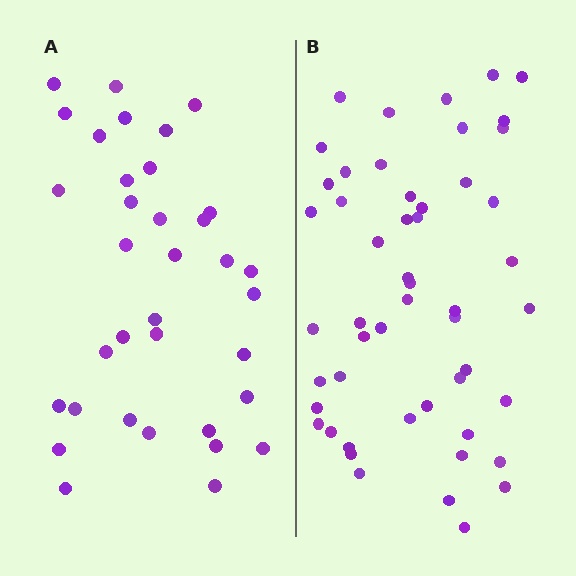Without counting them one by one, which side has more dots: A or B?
Region B (the right region) has more dots.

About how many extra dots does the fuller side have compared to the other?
Region B has approximately 15 more dots than region A.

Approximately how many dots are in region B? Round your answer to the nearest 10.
About 50 dots. (The exact count is 51, which rounds to 50.)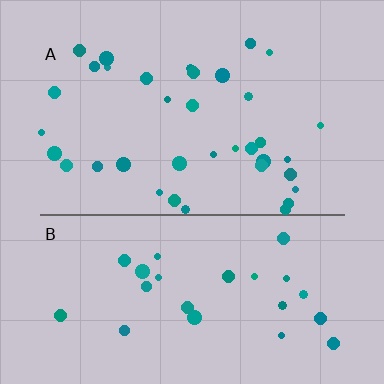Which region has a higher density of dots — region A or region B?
A (the top).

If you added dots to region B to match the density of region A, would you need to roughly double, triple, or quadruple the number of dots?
Approximately double.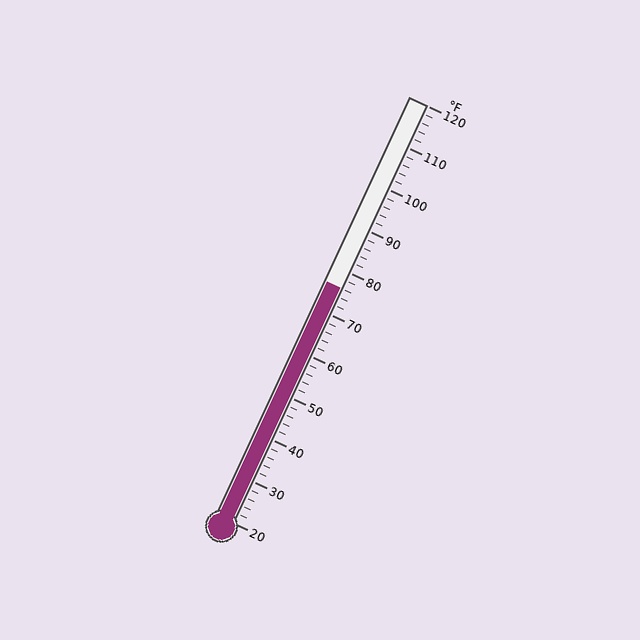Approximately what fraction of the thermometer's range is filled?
The thermometer is filled to approximately 55% of its range.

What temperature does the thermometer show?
The thermometer shows approximately 76°F.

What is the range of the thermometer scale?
The thermometer scale ranges from 20°F to 120°F.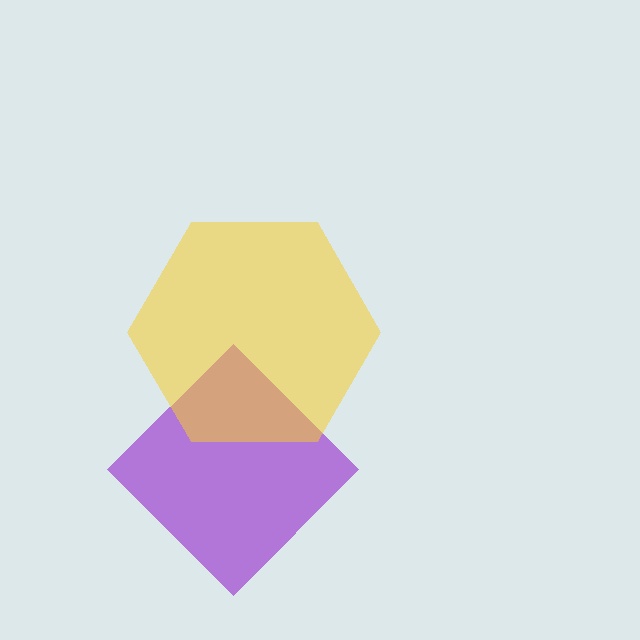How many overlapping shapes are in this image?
There are 2 overlapping shapes in the image.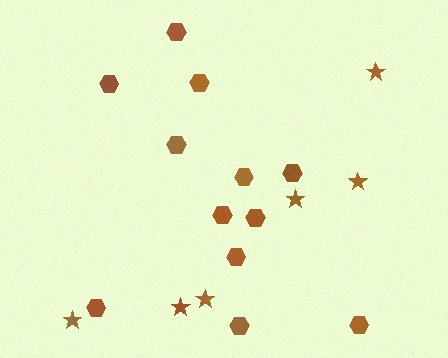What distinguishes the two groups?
There are 2 groups: one group of hexagons (12) and one group of stars (6).